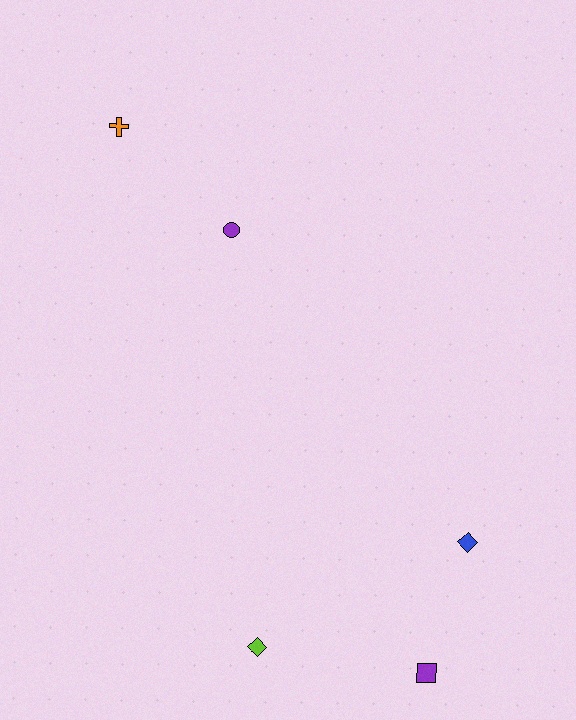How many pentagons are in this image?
There are no pentagons.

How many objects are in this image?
There are 5 objects.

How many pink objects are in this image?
There are no pink objects.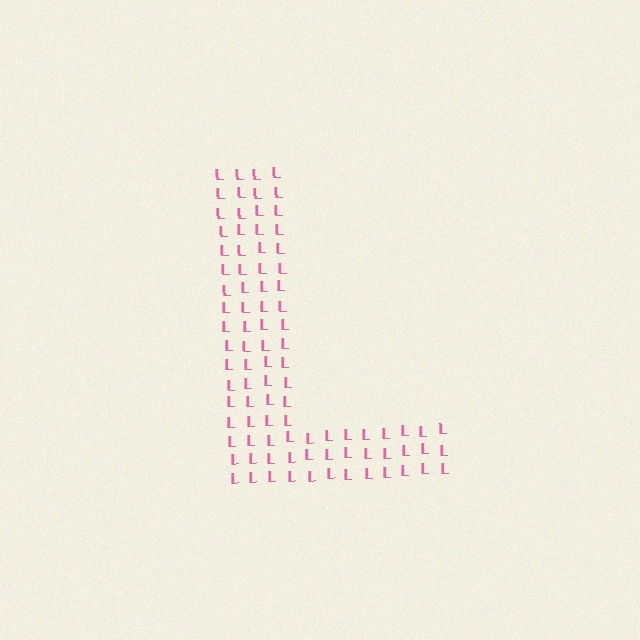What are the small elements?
The small elements are letter L's.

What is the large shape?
The large shape is the letter L.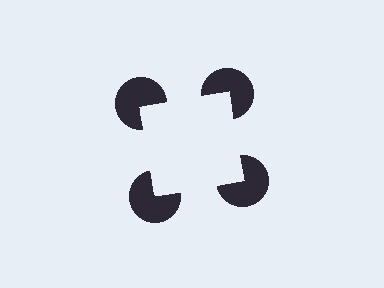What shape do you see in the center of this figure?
An illusory square — its edges are inferred from the aligned wedge cuts in the pac-man discs, not physically drawn.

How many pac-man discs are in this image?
There are 4 — one at each vertex of the illusory square.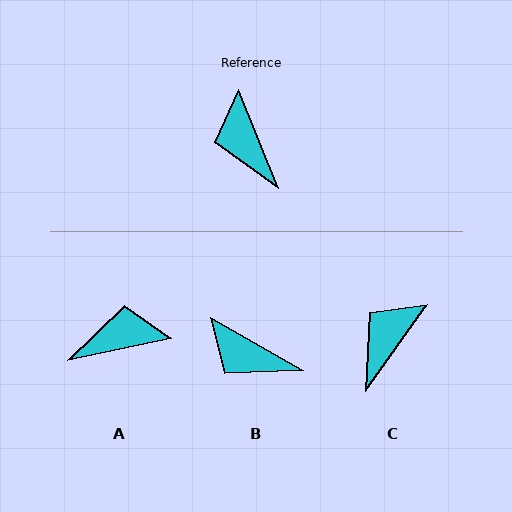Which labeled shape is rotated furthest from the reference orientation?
A, about 100 degrees away.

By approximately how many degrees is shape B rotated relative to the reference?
Approximately 38 degrees counter-clockwise.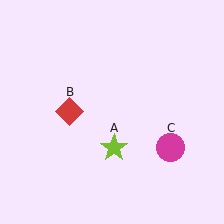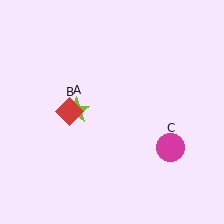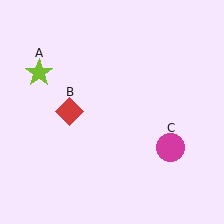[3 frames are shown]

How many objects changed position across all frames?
1 object changed position: lime star (object A).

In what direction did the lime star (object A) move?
The lime star (object A) moved up and to the left.